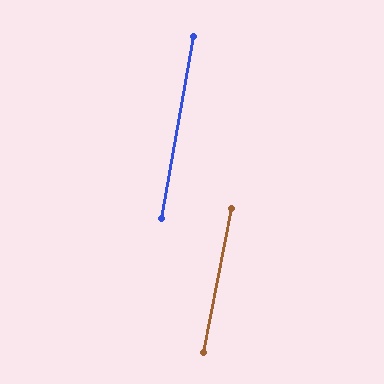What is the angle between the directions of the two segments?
Approximately 1 degree.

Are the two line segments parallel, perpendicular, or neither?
Parallel — their directions differ by only 1.5°.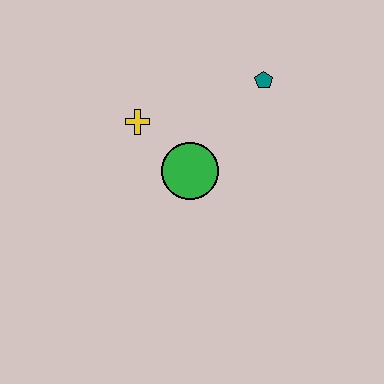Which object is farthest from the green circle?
The teal pentagon is farthest from the green circle.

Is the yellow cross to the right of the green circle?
No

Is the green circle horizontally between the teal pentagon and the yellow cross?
Yes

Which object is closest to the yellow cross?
The green circle is closest to the yellow cross.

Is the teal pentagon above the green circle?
Yes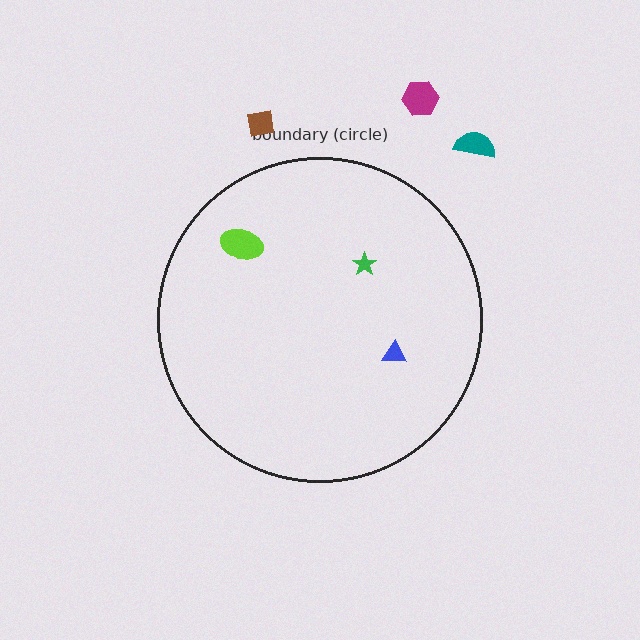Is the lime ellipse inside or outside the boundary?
Inside.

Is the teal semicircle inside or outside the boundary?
Outside.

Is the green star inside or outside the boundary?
Inside.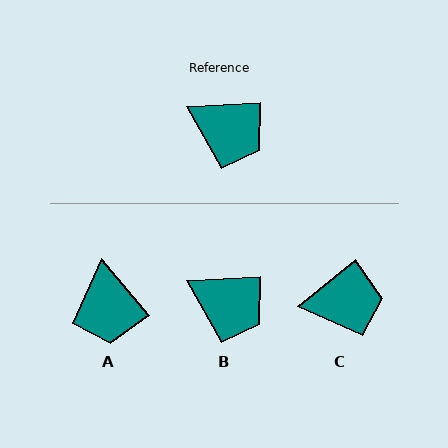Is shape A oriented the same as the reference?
No, it is off by about 53 degrees.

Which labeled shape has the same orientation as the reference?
B.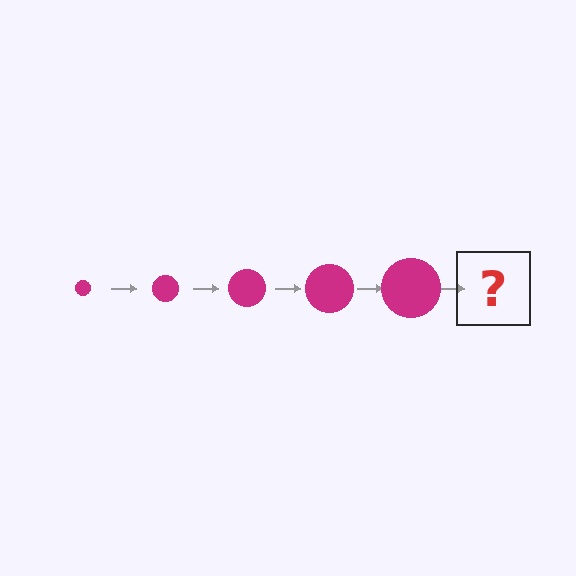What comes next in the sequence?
The next element should be a magenta circle, larger than the previous one.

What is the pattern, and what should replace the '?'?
The pattern is that the circle gets progressively larger each step. The '?' should be a magenta circle, larger than the previous one.